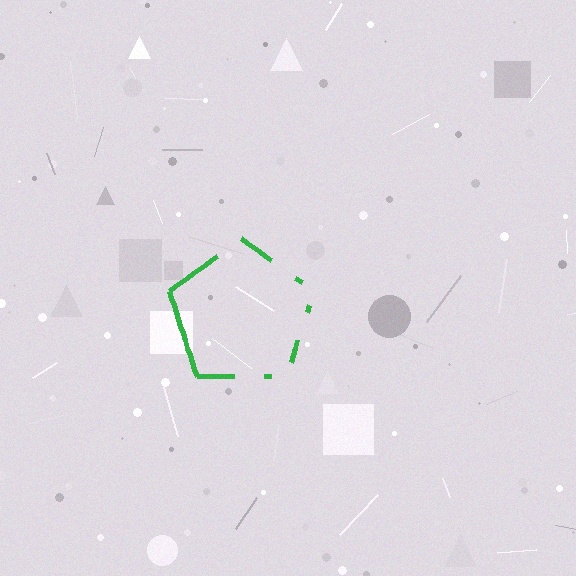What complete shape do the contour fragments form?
The contour fragments form a pentagon.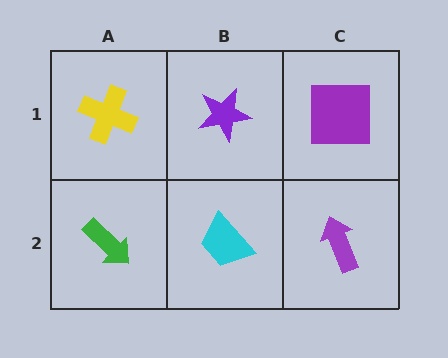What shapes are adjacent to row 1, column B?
A cyan trapezoid (row 2, column B), a yellow cross (row 1, column A), a purple square (row 1, column C).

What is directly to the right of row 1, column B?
A purple square.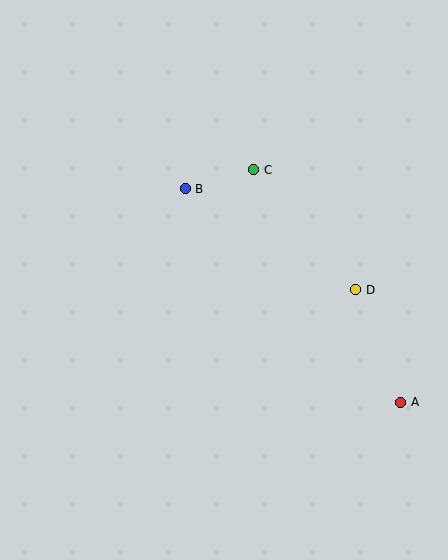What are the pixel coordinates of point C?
Point C is at (254, 170).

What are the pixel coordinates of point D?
Point D is at (356, 290).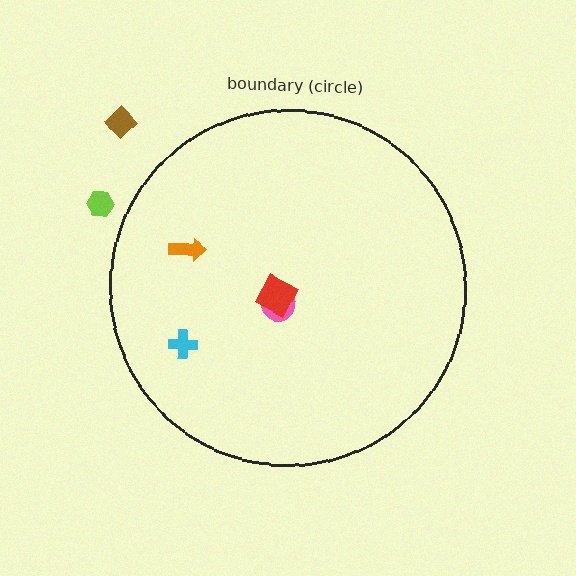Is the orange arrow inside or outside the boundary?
Inside.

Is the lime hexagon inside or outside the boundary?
Outside.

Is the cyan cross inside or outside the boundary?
Inside.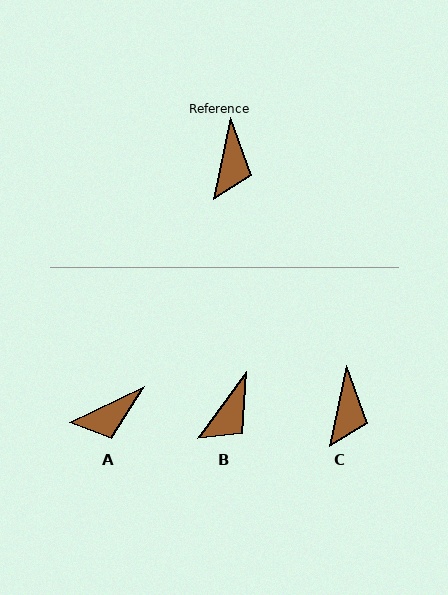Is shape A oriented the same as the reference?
No, it is off by about 53 degrees.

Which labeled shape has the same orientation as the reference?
C.